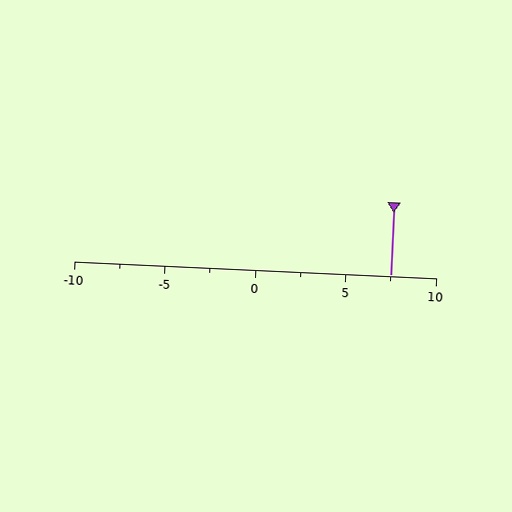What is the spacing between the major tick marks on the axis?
The major ticks are spaced 5 apart.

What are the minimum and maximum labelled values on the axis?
The axis runs from -10 to 10.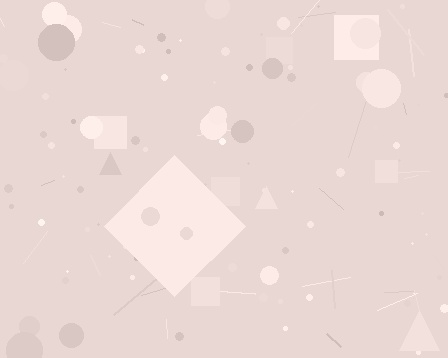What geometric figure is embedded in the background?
A diamond is embedded in the background.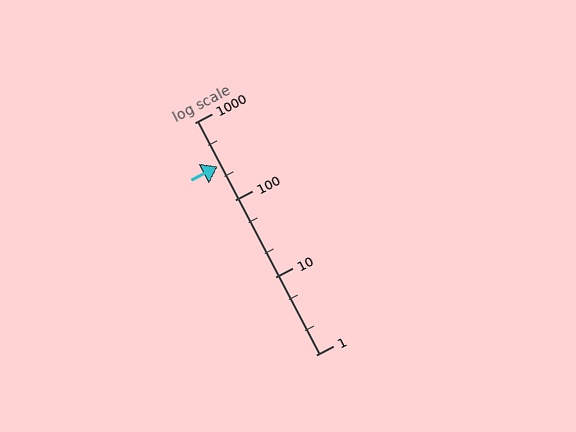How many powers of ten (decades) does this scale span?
The scale spans 3 decades, from 1 to 1000.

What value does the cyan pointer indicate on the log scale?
The pointer indicates approximately 270.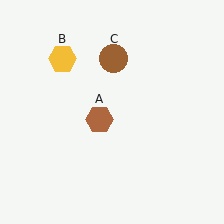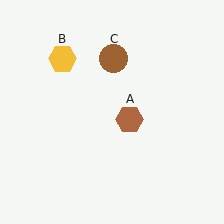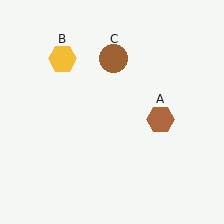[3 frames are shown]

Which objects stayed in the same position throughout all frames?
Yellow hexagon (object B) and brown circle (object C) remained stationary.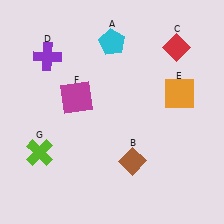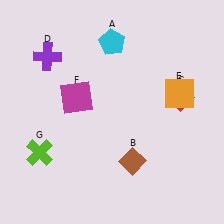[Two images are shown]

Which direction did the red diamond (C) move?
The red diamond (C) moved down.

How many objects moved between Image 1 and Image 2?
1 object moved between the two images.